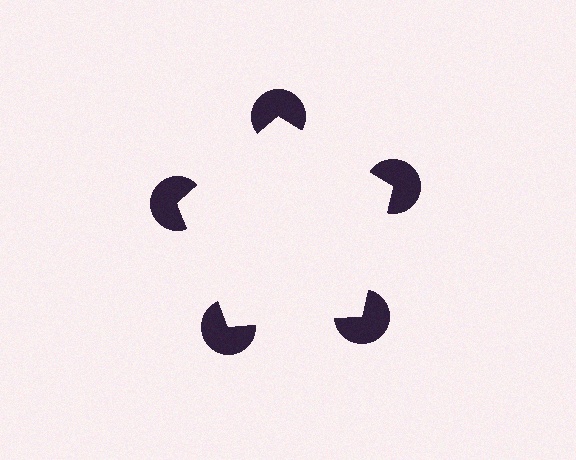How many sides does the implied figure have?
5 sides.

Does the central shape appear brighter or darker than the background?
It typically appears slightly brighter than the background, even though no actual brightness change is drawn.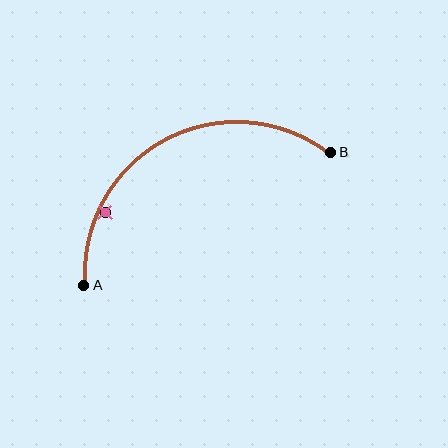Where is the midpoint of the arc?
The arc midpoint is the point on the curve farthest from the straight line joining A and B. It sits above that line.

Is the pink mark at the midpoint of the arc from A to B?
No — the pink mark does not lie on the arc at all. It sits slightly inside the curve.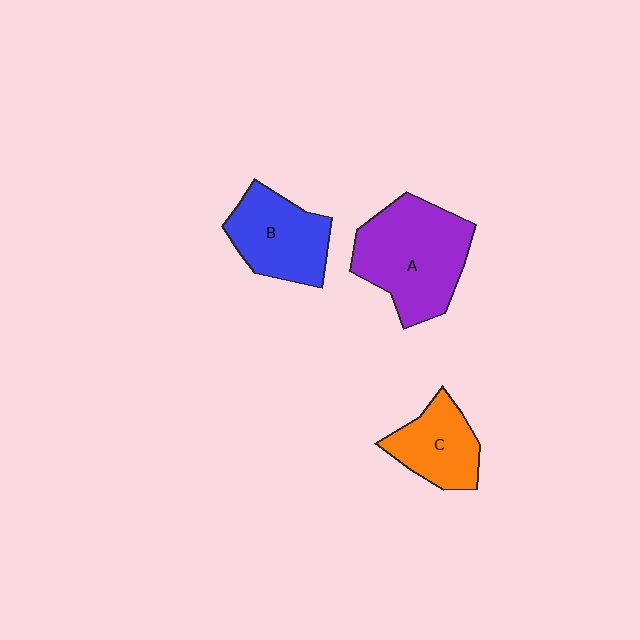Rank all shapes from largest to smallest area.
From largest to smallest: A (purple), B (blue), C (orange).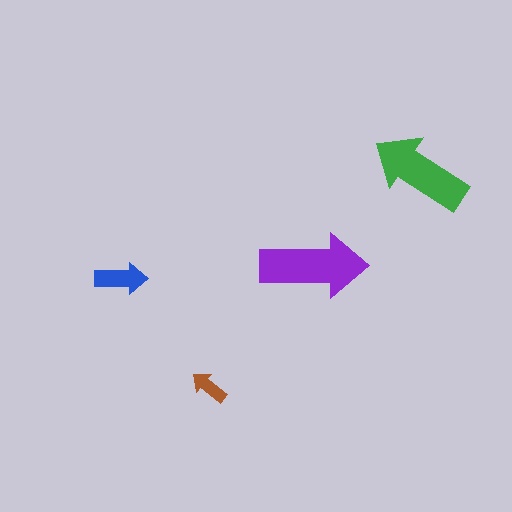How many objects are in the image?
There are 4 objects in the image.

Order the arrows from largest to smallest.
the purple one, the green one, the blue one, the brown one.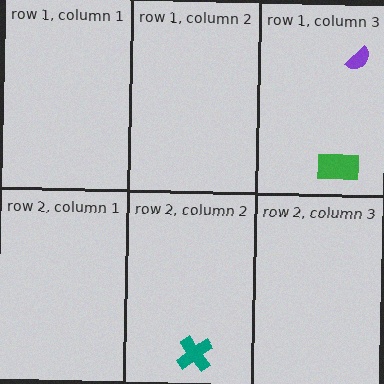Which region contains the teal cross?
The row 2, column 2 region.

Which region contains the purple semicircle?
The row 1, column 3 region.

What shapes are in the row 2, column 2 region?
The teal cross.